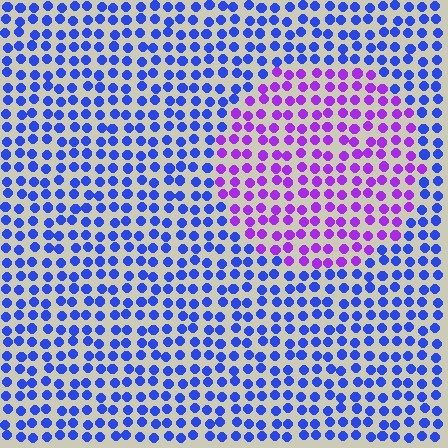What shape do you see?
I see a circle.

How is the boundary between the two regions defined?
The boundary is defined purely by a slight shift in hue (about 50 degrees). Spacing, size, and orientation are identical on both sides.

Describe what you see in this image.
The image is filled with small blue elements in a uniform arrangement. A circle-shaped region is visible where the elements are tinted to a slightly different hue, forming a subtle color boundary.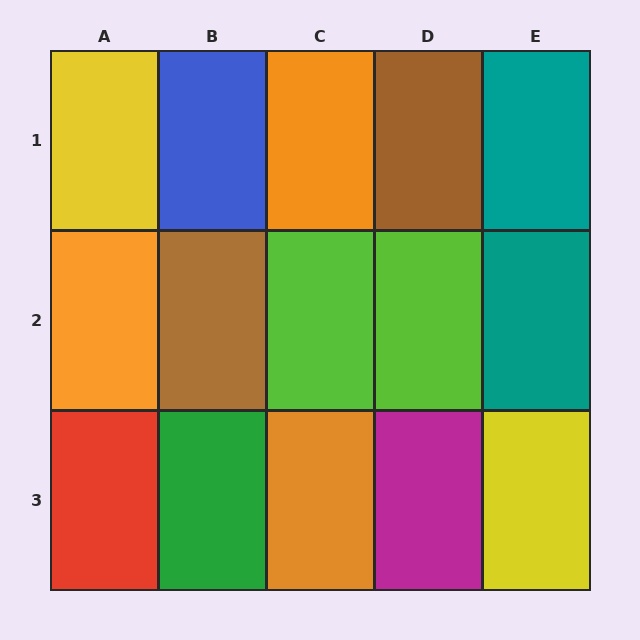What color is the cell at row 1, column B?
Blue.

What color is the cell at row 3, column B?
Green.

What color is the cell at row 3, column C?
Orange.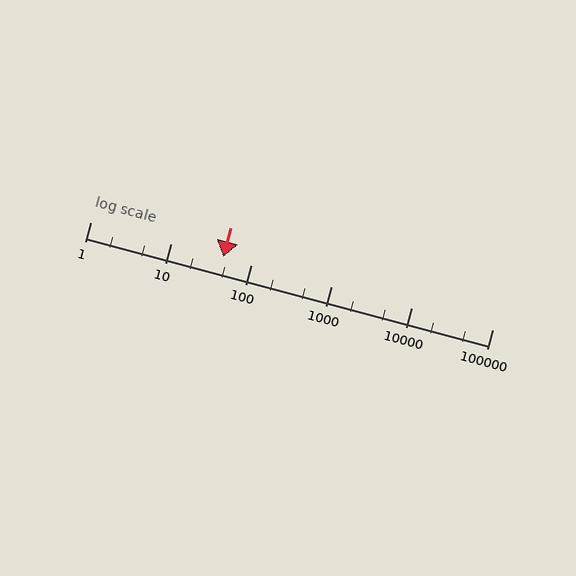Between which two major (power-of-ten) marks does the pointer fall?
The pointer is between 10 and 100.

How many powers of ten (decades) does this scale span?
The scale spans 5 decades, from 1 to 100000.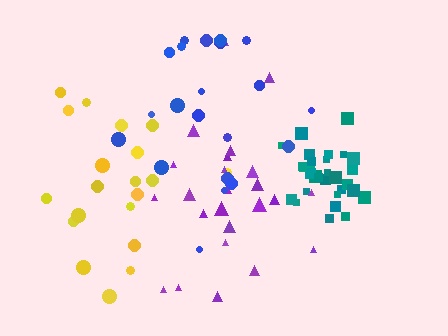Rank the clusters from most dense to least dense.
teal, purple, blue, yellow.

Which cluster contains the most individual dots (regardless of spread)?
Teal (31).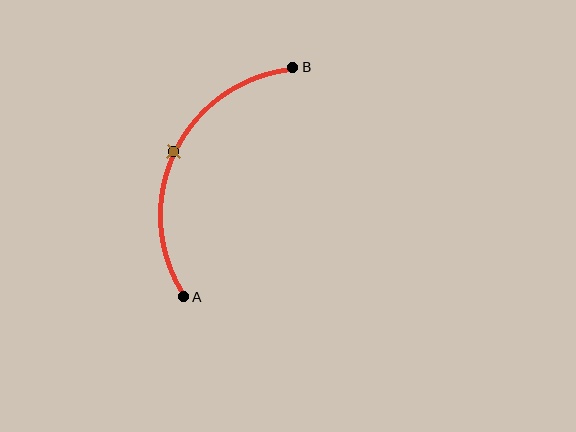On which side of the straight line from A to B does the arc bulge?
The arc bulges to the left of the straight line connecting A and B.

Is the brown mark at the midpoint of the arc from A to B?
Yes. The brown mark lies on the arc at equal arc-length from both A and B — it is the arc midpoint.